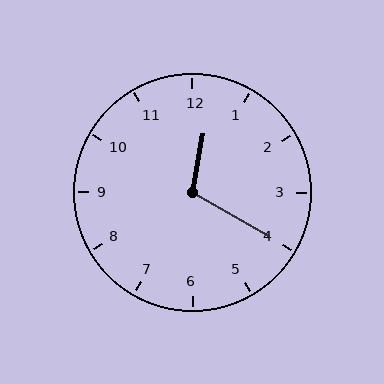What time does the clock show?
12:20.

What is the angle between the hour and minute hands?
Approximately 110 degrees.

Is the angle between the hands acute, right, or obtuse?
It is obtuse.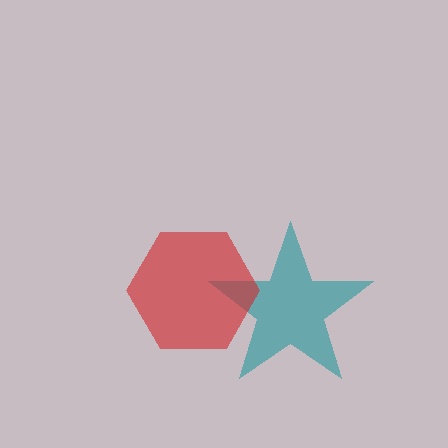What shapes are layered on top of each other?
The layered shapes are: a teal star, a red hexagon.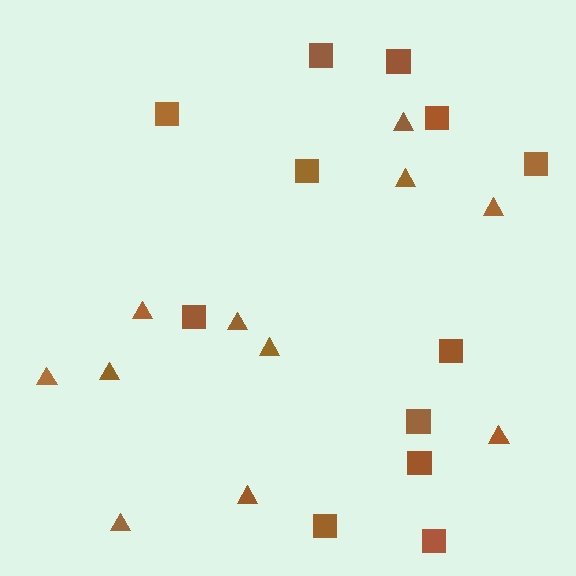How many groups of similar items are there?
There are 2 groups: one group of squares (12) and one group of triangles (11).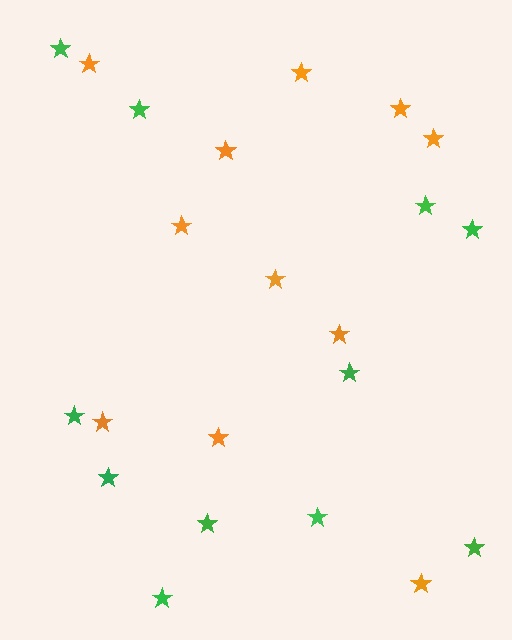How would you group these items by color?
There are 2 groups: one group of green stars (11) and one group of orange stars (11).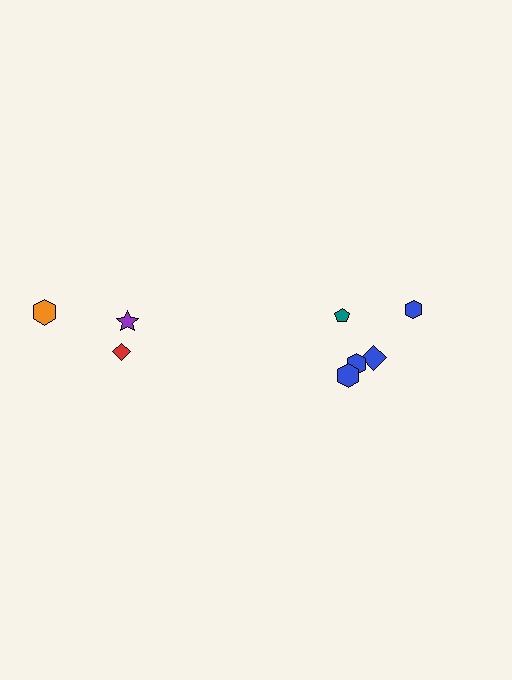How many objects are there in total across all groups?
There are 8 objects.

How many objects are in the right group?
There are 5 objects.